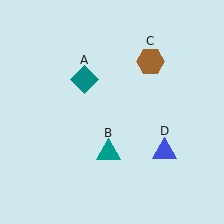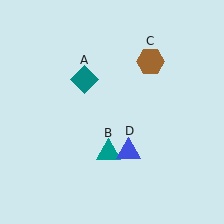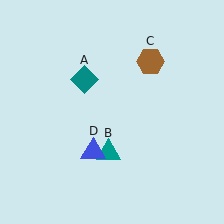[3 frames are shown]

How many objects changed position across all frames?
1 object changed position: blue triangle (object D).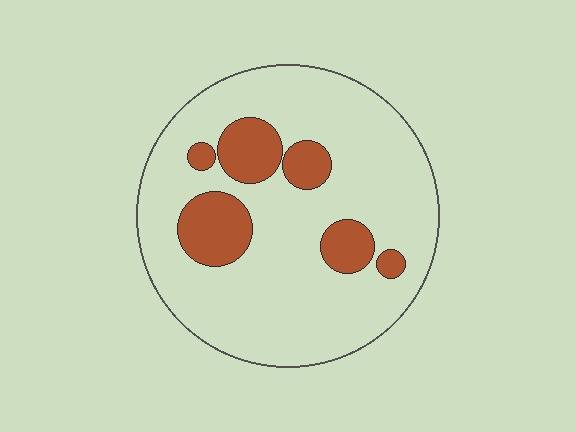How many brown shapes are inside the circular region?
6.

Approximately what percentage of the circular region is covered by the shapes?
Approximately 20%.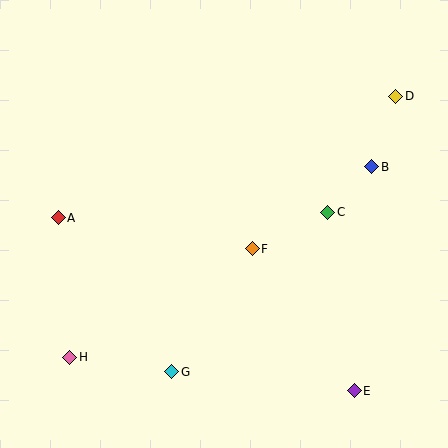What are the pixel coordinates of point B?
Point B is at (372, 167).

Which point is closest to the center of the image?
Point F at (252, 249) is closest to the center.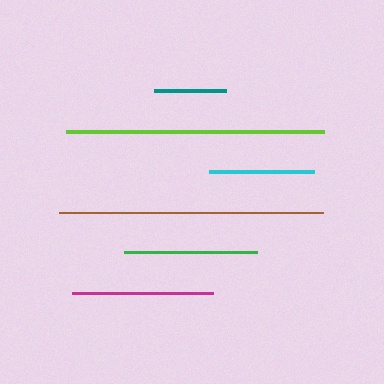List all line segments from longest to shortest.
From longest to shortest: brown, lime, magenta, green, cyan, teal.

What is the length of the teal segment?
The teal segment is approximately 72 pixels long.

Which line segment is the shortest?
The teal line is the shortest at approximately 72 pixels.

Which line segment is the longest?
The brown line is the longest at approximately 264 pixels.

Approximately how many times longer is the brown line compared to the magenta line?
The brown line is approximately 1.9 times the length of the magenta line.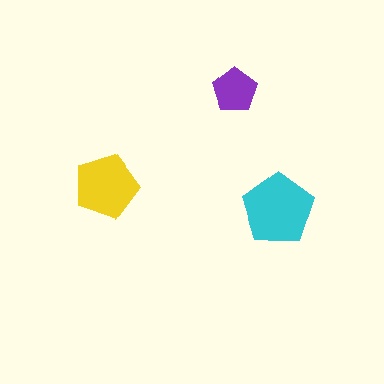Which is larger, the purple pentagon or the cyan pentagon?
The cyan one.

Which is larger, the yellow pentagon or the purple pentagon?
The yellow one.